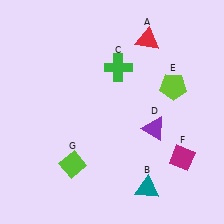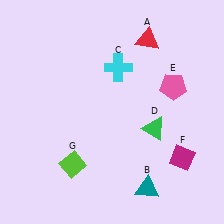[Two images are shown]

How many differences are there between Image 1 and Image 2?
There are 3 differences between the two images.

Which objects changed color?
C changed from green to cyan. D changed from purple to green. E changed from lime to pink.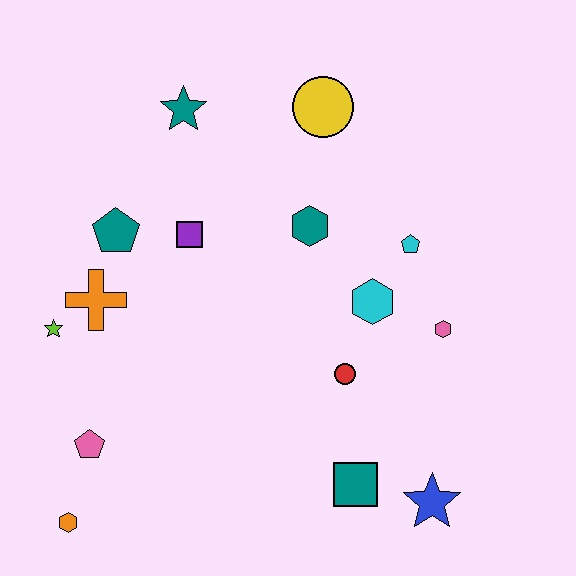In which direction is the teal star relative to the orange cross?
The teal star is above the orange cross.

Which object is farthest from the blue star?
The teal star is farthest from the blue star.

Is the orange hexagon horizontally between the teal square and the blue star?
No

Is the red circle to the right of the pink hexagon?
No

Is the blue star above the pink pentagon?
No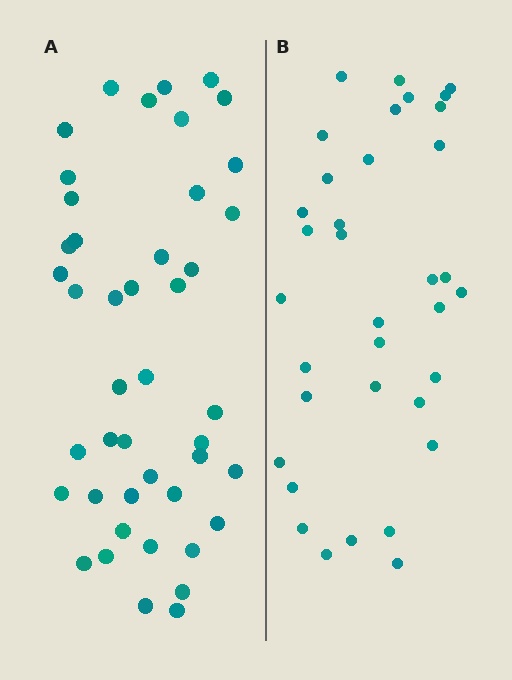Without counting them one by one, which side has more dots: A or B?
Region A (the left region) has more dots.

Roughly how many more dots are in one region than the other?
Region A has roughly 8 or so more dots than region B.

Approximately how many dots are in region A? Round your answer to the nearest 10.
About 40 dots. (The exact count is 44, which rounds to 40.)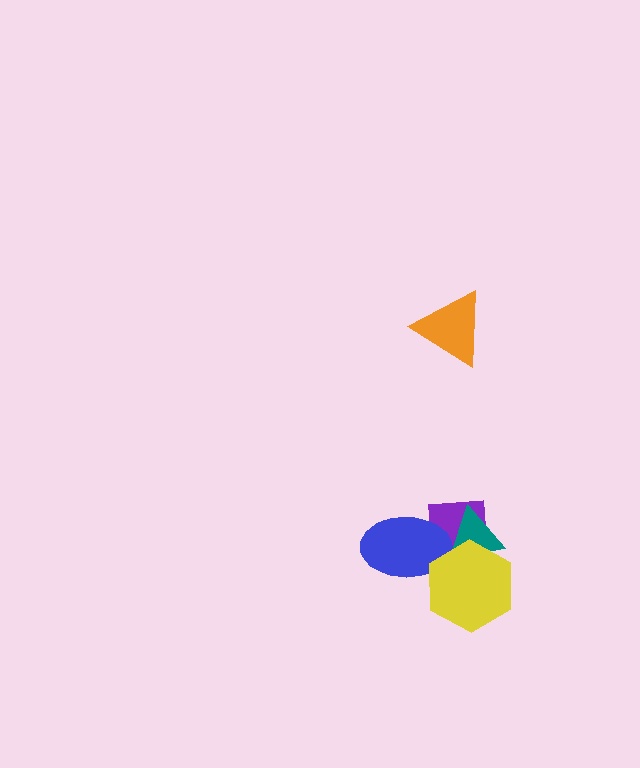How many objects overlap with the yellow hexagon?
3 objects overlap with the yellow hexagon.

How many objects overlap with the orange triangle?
0 objects overlap with the orange triangle.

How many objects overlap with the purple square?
3 objects overlap with the purple square.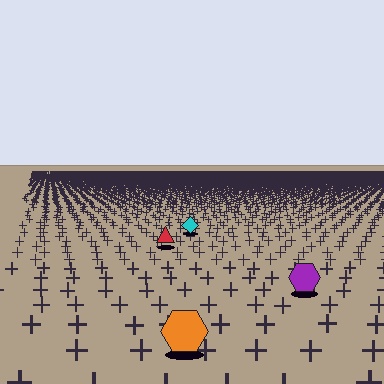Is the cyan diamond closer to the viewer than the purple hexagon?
No. The purple hexagon is closer — you can tell from the texture gradient: the ground texture is coarser near it.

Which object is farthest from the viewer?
The cyan diamond is farthest from the viewer. It appears smaller and the ground texture around it is denser.